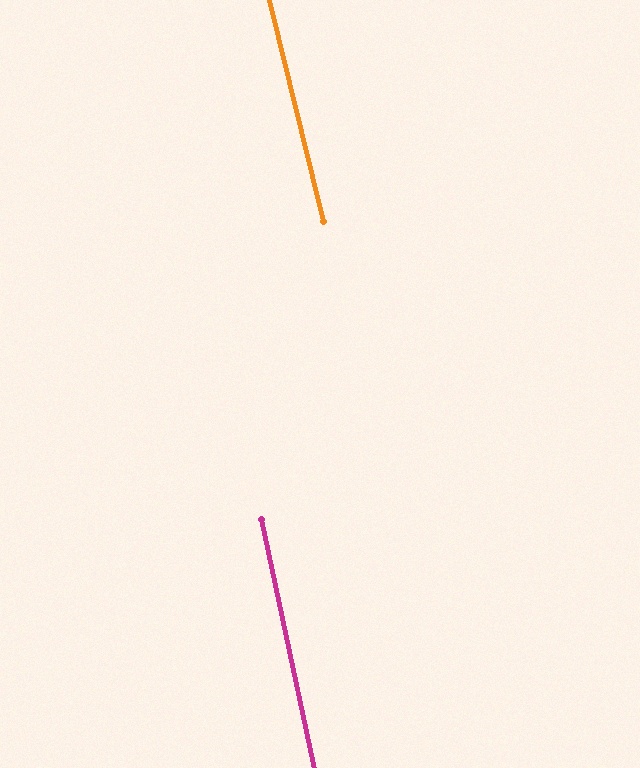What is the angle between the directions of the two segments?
Approximately 2 degrees.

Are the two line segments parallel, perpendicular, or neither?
Parallel — their directions differ by only 1.8°.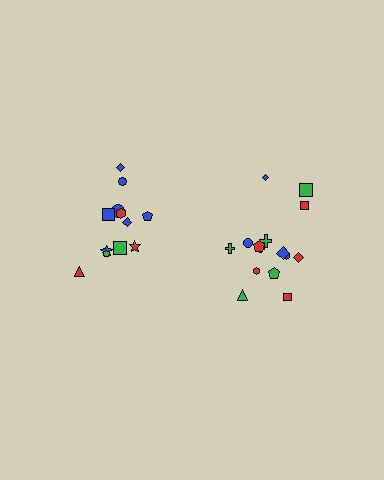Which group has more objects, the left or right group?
The right group.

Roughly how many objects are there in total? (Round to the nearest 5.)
Roughly 25 objects in total.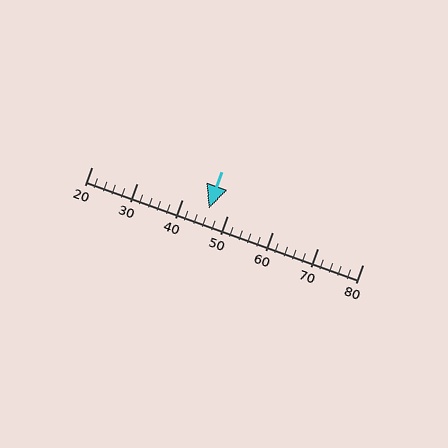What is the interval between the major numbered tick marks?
The major tick marks are spaced 10 units apart.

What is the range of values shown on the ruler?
The ruler shows values from 20 to 80.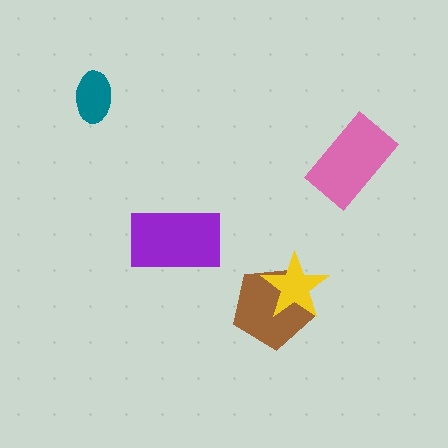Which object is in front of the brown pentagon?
The yellow star is in front of the brown pentagon.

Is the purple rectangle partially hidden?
No, no other shape covers it.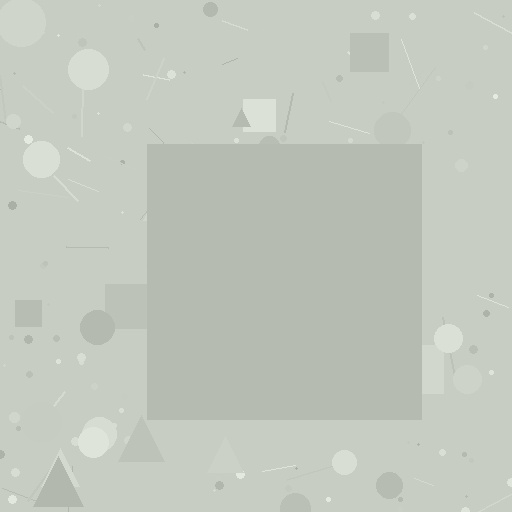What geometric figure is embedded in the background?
A square is embedded in the background.